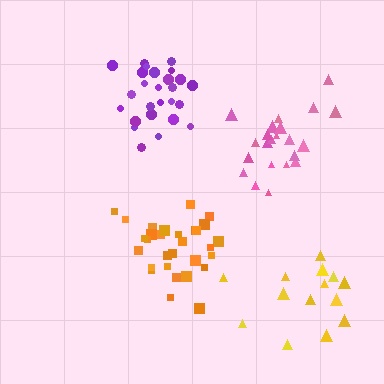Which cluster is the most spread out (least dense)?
Yellow.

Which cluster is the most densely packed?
Orange.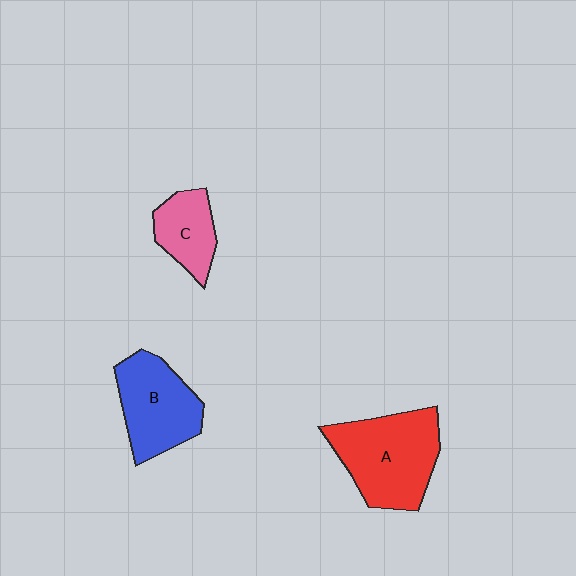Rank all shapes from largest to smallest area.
From largest to smallest: A (red), B (blue), C (pink).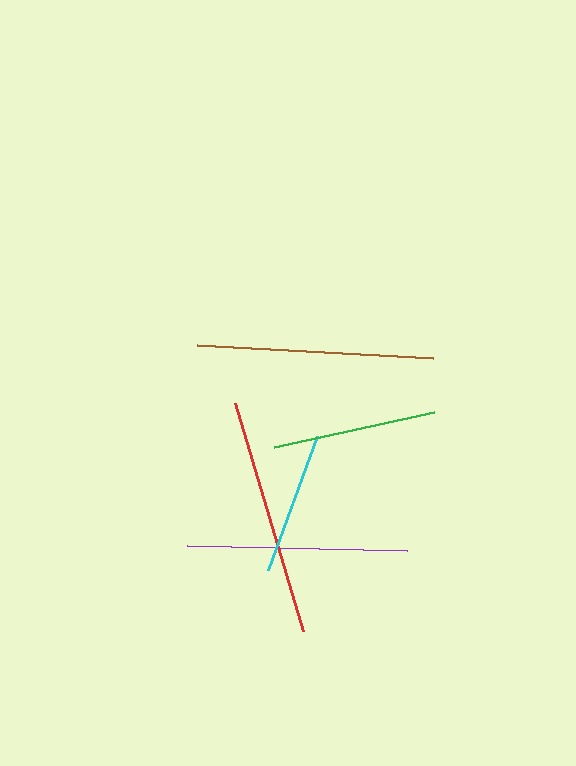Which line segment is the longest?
The red line is the longest at approximately 238 pixels.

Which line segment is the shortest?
The cyan line is the shortest at approximately 143 pixels.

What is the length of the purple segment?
The purple segment is approximately 221 pixels long.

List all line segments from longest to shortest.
From longest to shortest: red, brown, purple, green, cyan.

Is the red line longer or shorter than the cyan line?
The red line is longer than the cyan line.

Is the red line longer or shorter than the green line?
The red line is longer than the green line.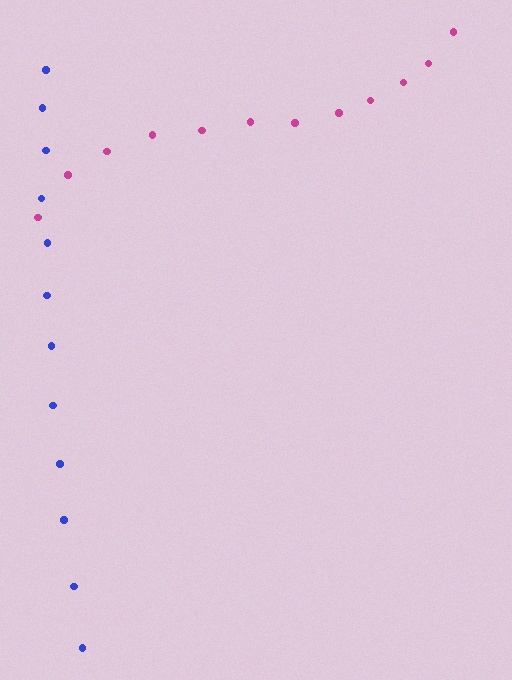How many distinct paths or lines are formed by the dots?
There are 2 distinct paths.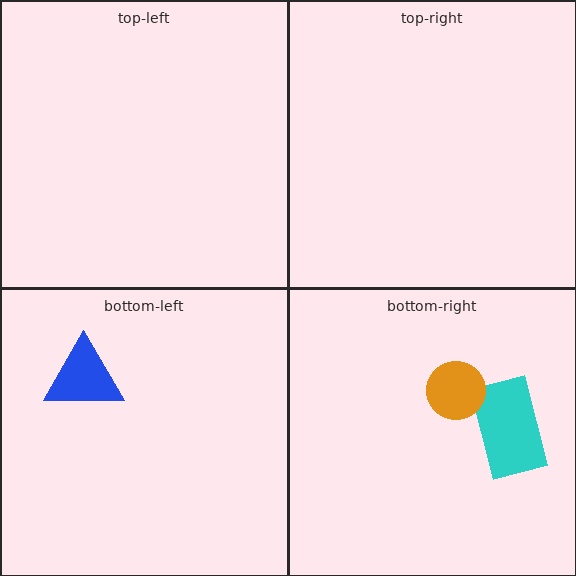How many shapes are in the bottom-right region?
2.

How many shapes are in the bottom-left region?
1.